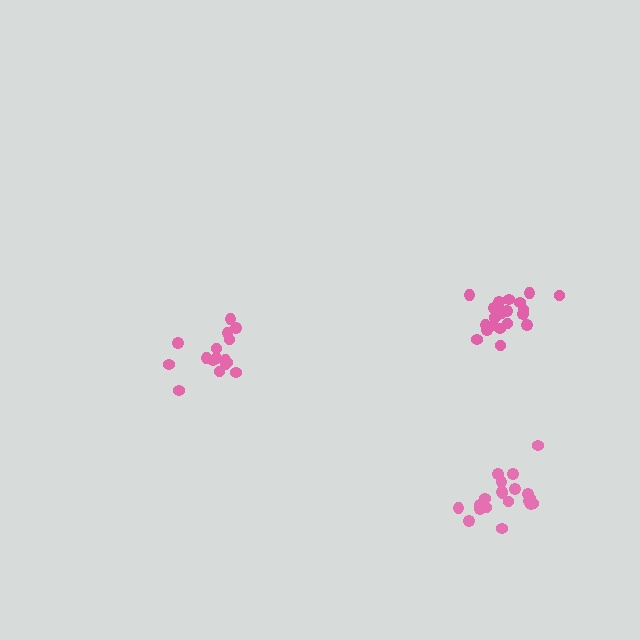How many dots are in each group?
Group 1: 16 dots, Group 2: 21 dots, Group 3: 20 dots (57 total).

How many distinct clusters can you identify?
There are 3 distinct clusters.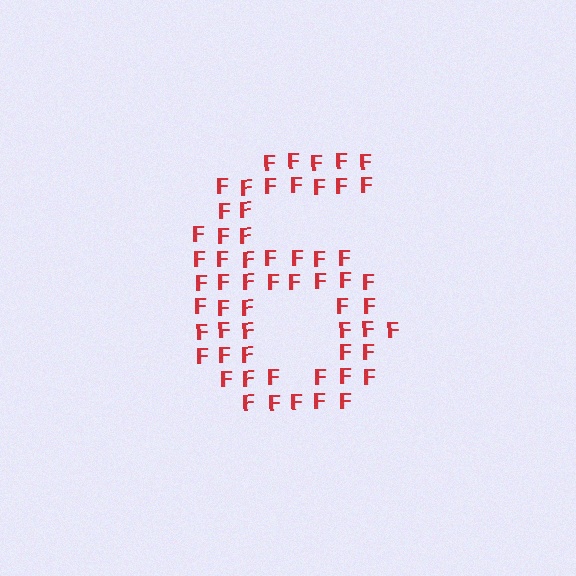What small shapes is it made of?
It is made of small letter F's.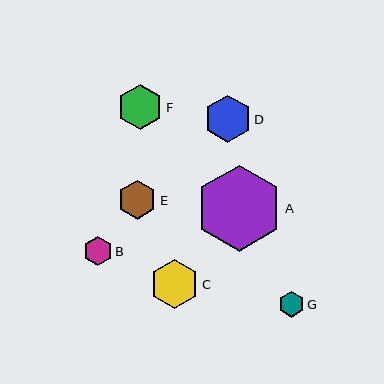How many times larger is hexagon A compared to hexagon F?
Hexagon A is approximately 1.9 times the size of hexagon F.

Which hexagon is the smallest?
Hexagon G is the smallest with a size of approximately 26 pixels.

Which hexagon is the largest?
Hexagon A is the largest with a size of approximately 86 pixels.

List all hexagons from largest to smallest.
From largest to smallest: A, C, D, F, E, B, G.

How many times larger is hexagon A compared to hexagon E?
Hexagon A is approximately 2.2 times the size of hexagon E.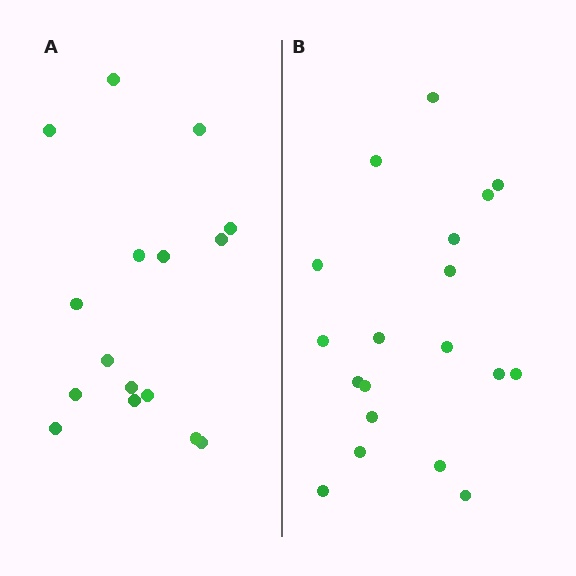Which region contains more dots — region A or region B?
Region B (the right region) has more dots.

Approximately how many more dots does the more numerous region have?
Region B has just a few more — roughly 2 or 3 more dots than region A.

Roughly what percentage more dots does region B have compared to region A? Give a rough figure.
About 20% more.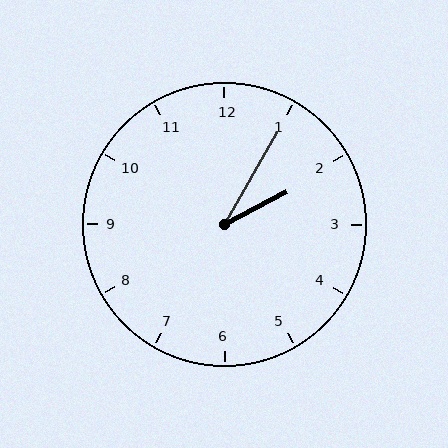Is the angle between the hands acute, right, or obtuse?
It is acute.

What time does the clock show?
2:05.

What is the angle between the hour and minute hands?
Approximately 32 degrees.